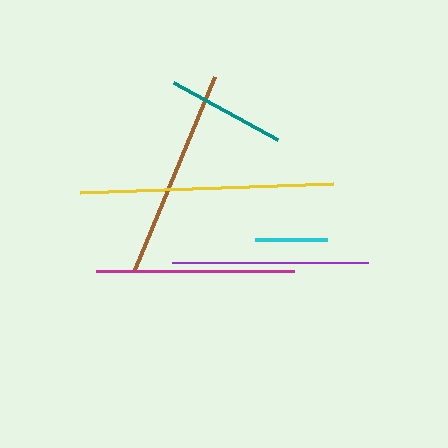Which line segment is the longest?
The yellow line is the longest at approximately 253 pixels.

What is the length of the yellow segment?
The yellow segment is approximately 253 pixels long.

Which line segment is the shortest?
The cyan line is the shortest at approximately 72 pixels.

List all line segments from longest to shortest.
From longest to shortest: yellow, brown, magenta, purple, teal, cyan.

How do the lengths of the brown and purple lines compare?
The brown and purple lines are approximately the same length.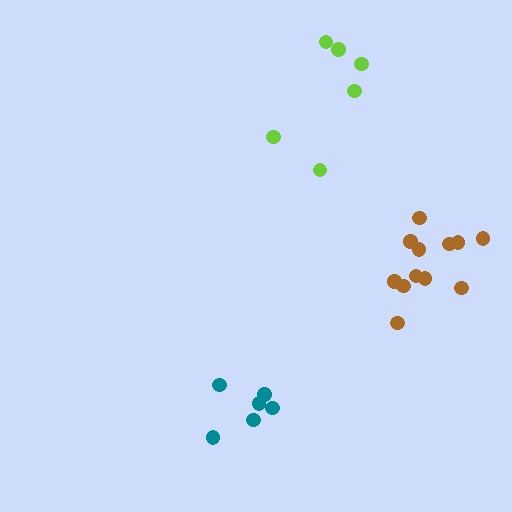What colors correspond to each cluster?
The clusters are colored: teal, brown, lime.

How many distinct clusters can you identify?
There are 3 distinct clusters.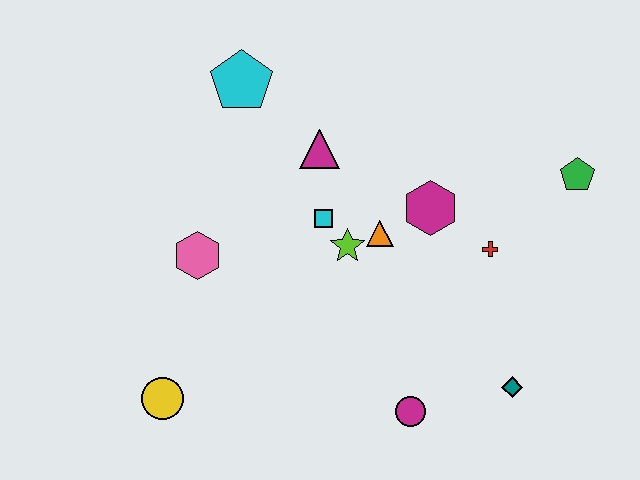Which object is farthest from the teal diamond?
The cyan pentagon is farthest from the teal diamond.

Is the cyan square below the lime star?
No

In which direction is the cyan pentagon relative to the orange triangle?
The cyan pentagon is above the orange triangle.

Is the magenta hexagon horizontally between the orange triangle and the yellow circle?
No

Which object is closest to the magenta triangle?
The cyan square is closest to the magenta triangle.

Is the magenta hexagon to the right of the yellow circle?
Yes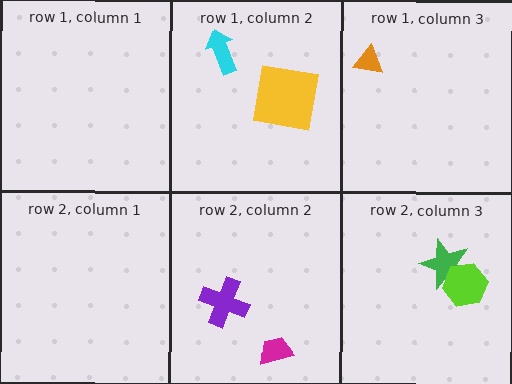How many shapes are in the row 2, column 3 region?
2.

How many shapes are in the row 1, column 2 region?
2.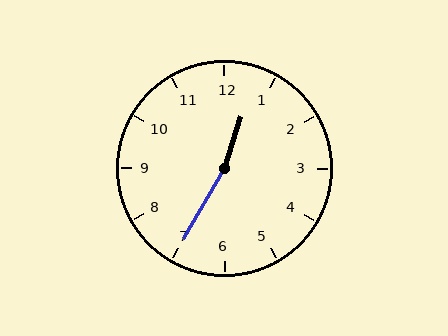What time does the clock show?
12:35.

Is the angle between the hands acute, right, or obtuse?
It is obtuse.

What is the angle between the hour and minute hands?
Approximately 168 degrees.